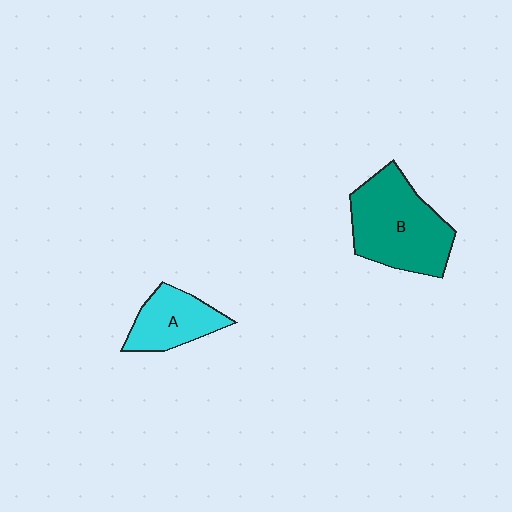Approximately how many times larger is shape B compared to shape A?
Approximately 1.8 times.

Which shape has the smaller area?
Shape A (cyan).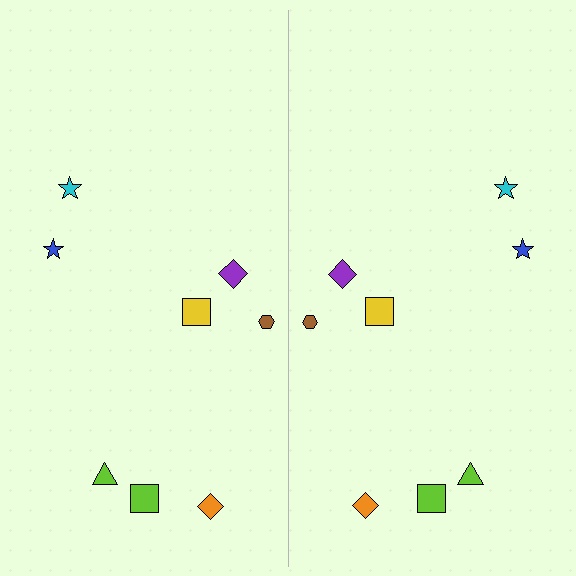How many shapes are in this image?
There are 16 shapes in this image.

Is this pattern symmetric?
Yes, this pattern has bilateral (reflection) symmetry.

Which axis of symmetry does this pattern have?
The pattern has a vertical axis of symmetry running through the center of the image.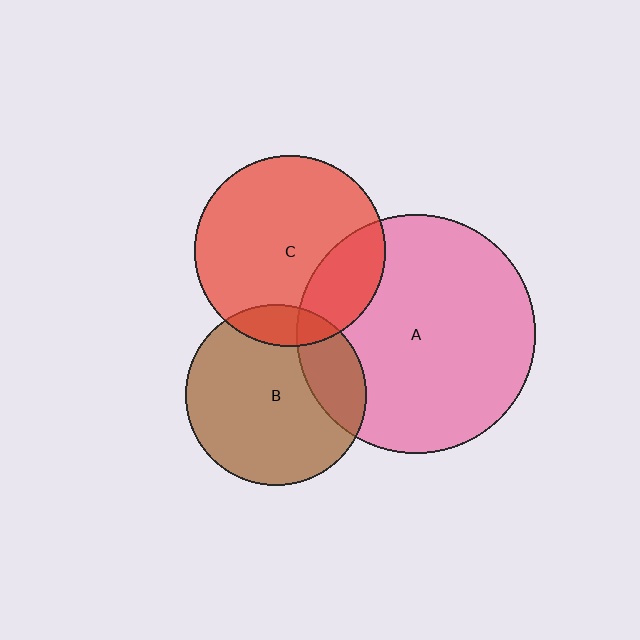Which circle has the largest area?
Circle A (pink).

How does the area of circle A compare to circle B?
Approximately 1.8 times.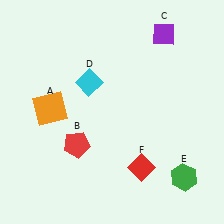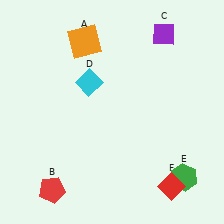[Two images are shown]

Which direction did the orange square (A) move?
The orange square (A) moved up.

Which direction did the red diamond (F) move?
The red diamond (F) moved right.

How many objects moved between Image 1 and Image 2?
3 objects moved between the two images.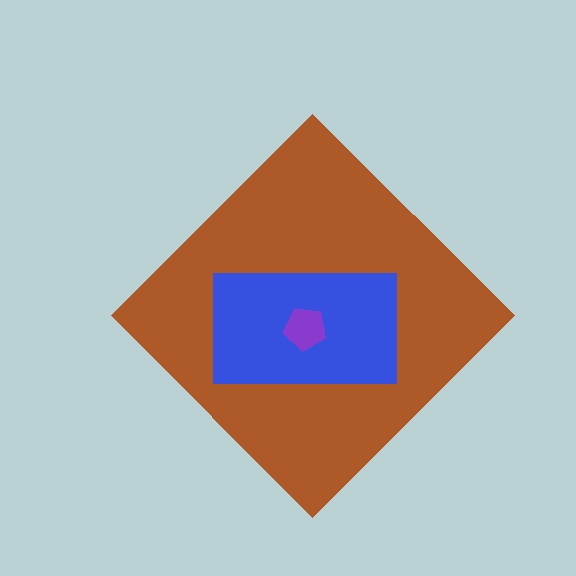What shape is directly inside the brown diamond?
The blue rectangle.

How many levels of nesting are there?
3.